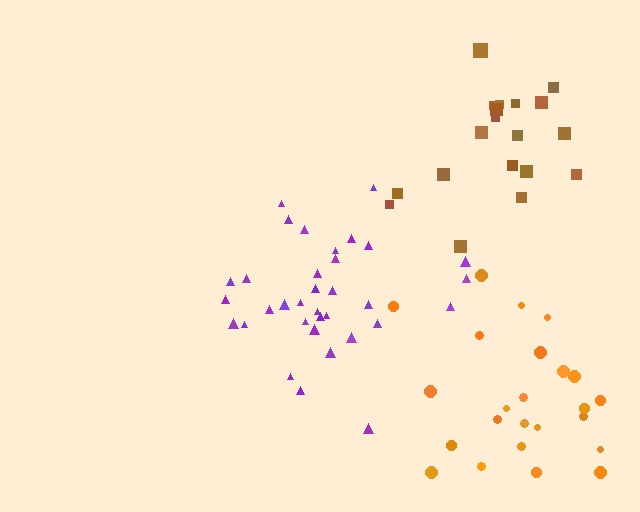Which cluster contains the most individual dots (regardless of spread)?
Purple (34).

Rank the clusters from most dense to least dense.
purple, brown, orange.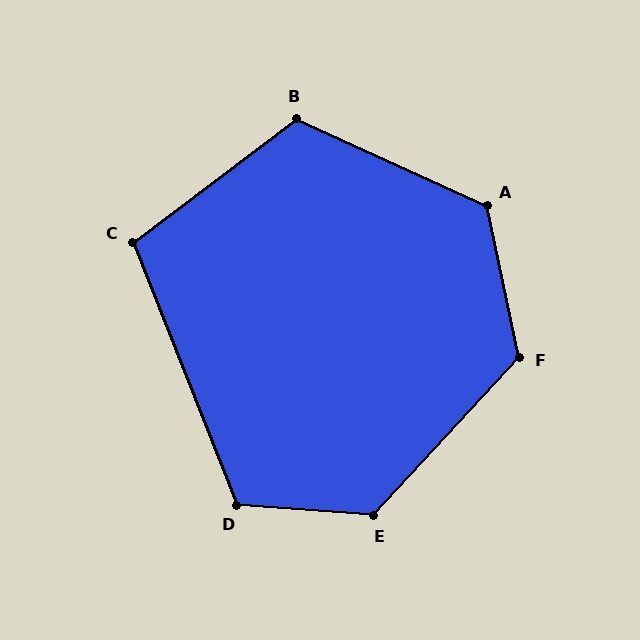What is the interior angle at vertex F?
Approximately 125 degrees (obtuse).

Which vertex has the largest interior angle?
E, at approximately 128 degrees.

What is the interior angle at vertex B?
Approximately 119 degrees (obtuse).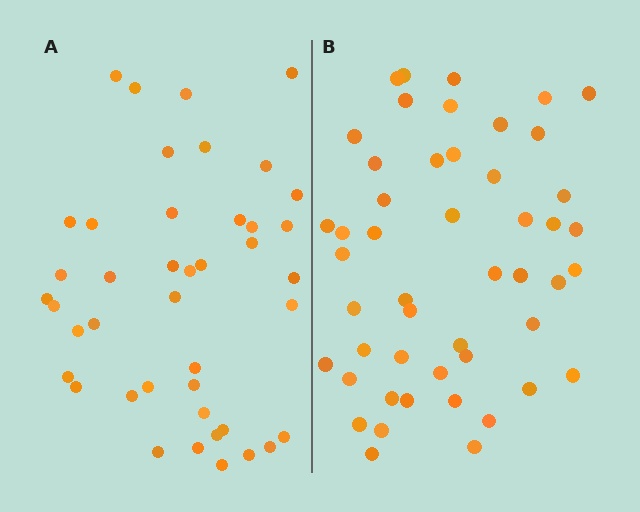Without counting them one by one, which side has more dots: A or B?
Region B (the right region) has more dots.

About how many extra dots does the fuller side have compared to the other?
Region B has roughly 8 or so more dots than region A.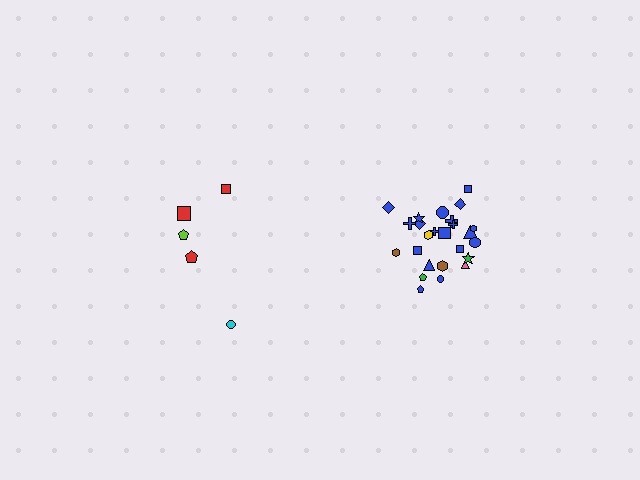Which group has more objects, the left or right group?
The right group.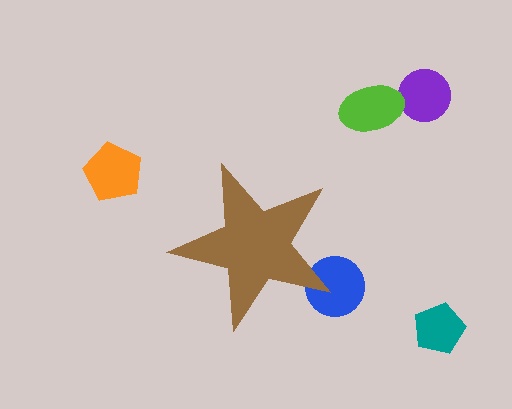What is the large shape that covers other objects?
A brown star.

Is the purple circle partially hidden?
No, the purple circle is fully visible.